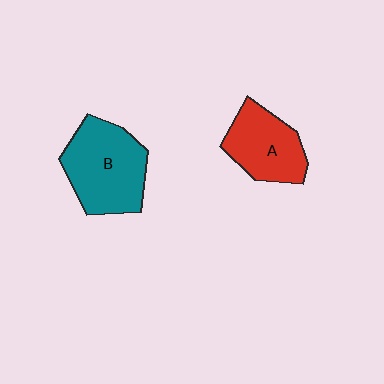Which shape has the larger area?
Shape B (teal).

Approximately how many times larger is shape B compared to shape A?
Approximately 1.3 times.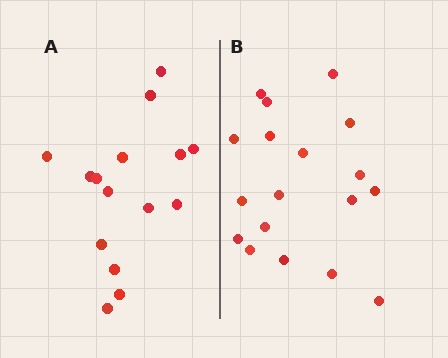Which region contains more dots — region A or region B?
Region B (the right region) has more dots.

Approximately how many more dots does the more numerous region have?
Region B has just a few more — roughly 2 or 3 more dots than region A.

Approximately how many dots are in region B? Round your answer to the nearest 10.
About 20 dots. (The exact count is 18, which rounds to 20.)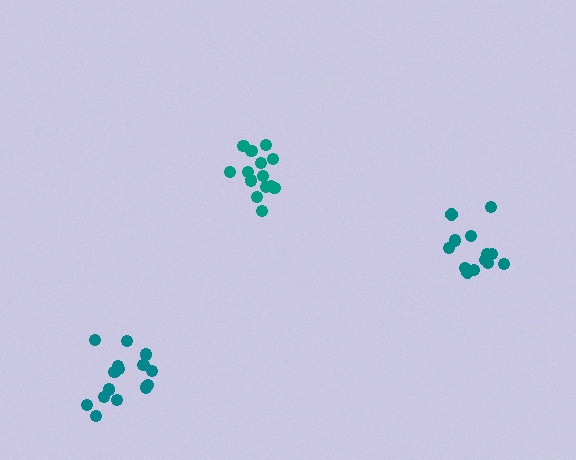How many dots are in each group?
Group 1: 14 dots, Group 2: 15 dots, Group 3: 13 dots (42 total).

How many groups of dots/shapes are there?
There are 3 groups.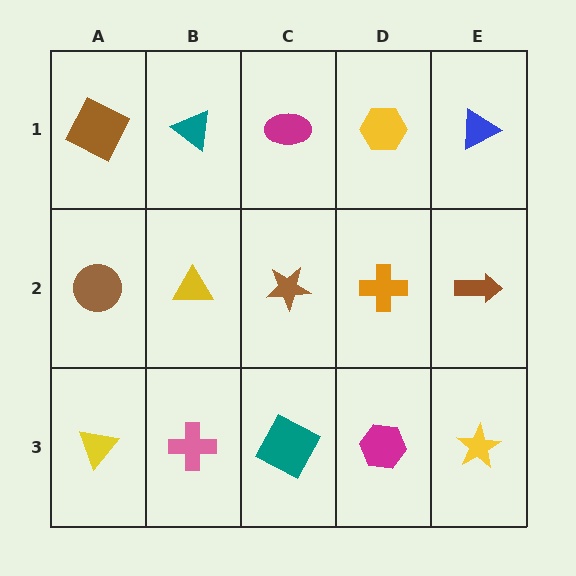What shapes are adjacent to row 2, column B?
A teal triangle (row 1, column B), a pink cross (row 3, column B), a brown circle (row 2, column A), a brown star (row 2, column C).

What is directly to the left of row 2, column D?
A brown star.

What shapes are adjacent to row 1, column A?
A brown circle (row 2, column A), a teal triangle (row 1, column B).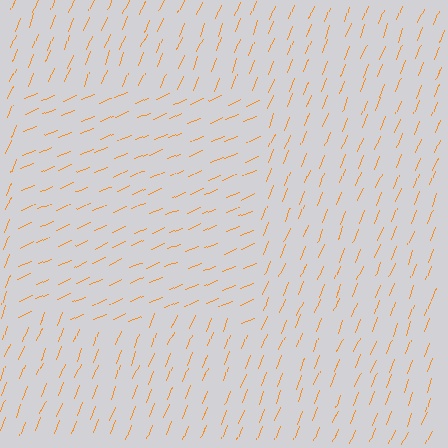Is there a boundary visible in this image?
Yes, there is a texture boundary formed by a change in line orientation.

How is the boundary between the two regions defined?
The boundary is defined purely by a change in line orientation (approximately 45 degrees difference). All lines are the same color and thickness.